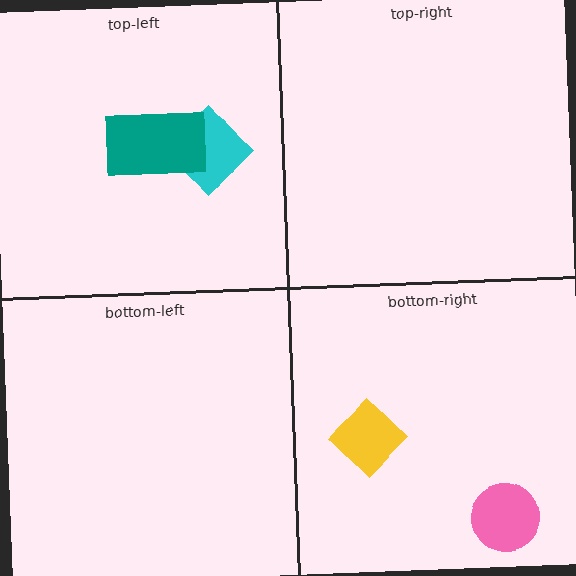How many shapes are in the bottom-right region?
2.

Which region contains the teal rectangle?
The top-left region.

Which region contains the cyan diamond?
The top-left region.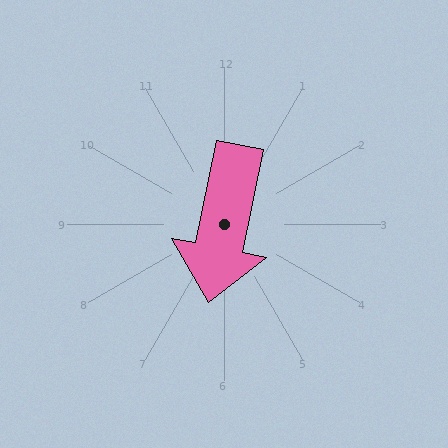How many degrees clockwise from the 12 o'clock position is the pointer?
Approximately 191 degrees.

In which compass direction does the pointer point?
South.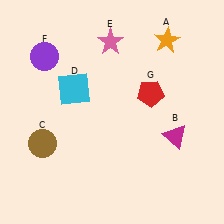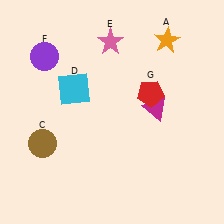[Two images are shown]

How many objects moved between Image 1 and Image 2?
1 object moved between the two images.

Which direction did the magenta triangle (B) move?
The magenta triangle (B) moved up.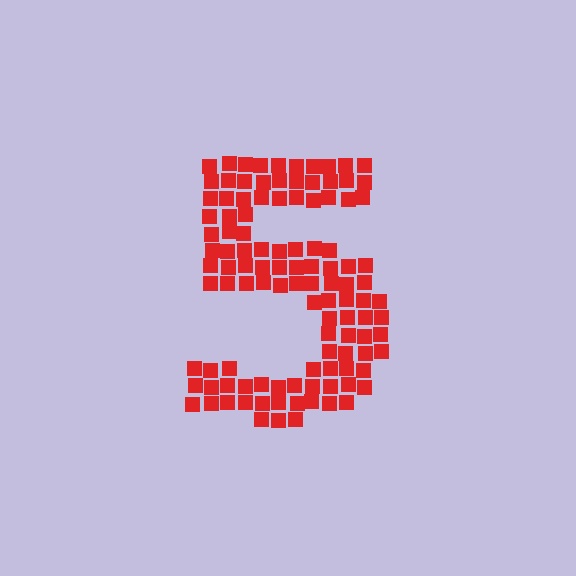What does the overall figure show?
The overall figure shows the digit 5.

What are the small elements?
The small elements are squares.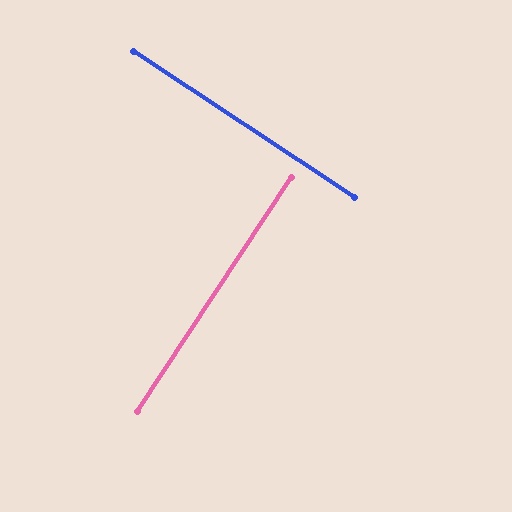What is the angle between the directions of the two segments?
Approximately 90 degrees.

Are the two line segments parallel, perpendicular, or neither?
Perpendicular — they meet at approximately 90°.